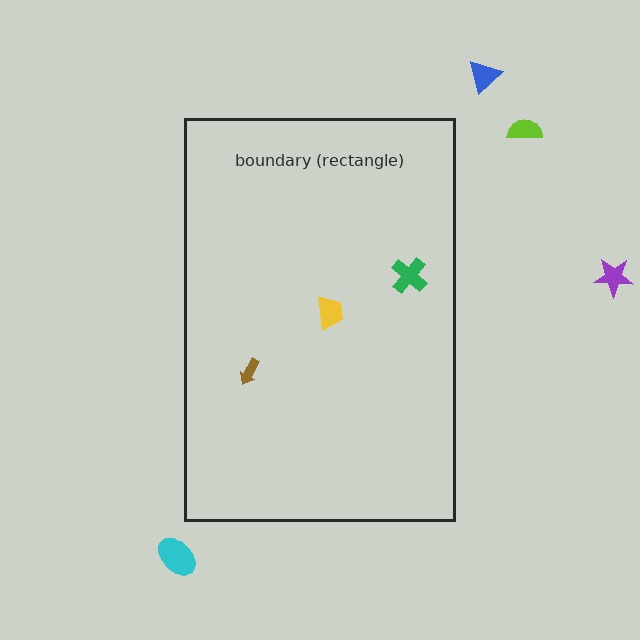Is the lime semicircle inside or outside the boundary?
Outside.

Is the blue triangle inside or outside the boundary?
Outside.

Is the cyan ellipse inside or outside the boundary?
Outside.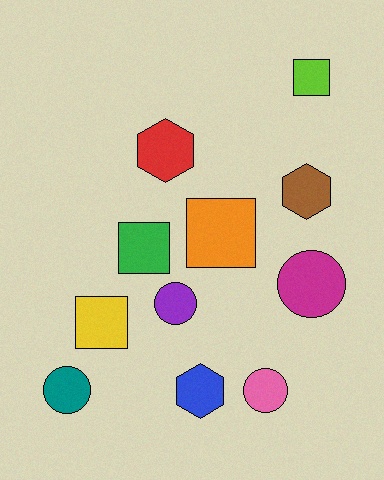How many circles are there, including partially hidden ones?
There are 4 circles.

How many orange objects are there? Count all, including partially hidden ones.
There is 1 orange object.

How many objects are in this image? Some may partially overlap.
There are 11 objects.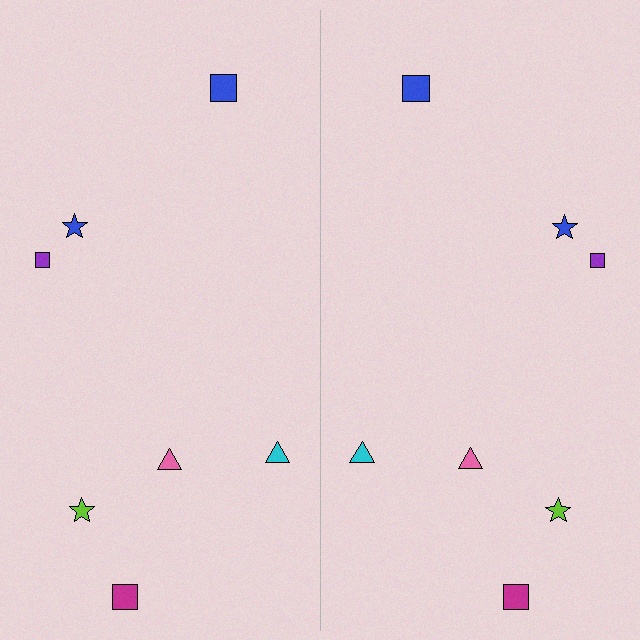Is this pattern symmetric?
Yes, this pattern has bilateral (reflection) symmetry.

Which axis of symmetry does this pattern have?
The pattern has a vertical axis of symmetry running through the center of the image.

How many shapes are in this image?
There are 14 shapes in this image.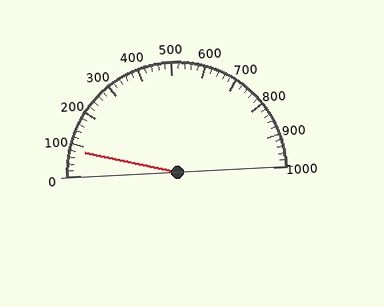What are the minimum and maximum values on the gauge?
The gauge ranges from 0 to 1000.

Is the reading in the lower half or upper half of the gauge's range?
The reading is in the lower half of the range (0 to 1000).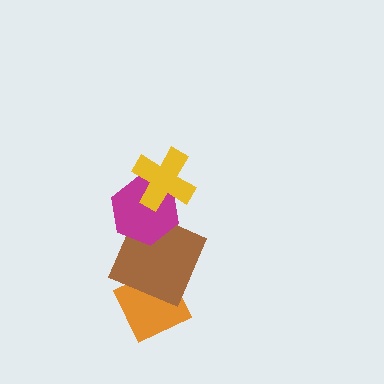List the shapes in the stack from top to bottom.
From top to bottom: the yellow cross, the magenta hexagon, the brown square, the orange diamond.